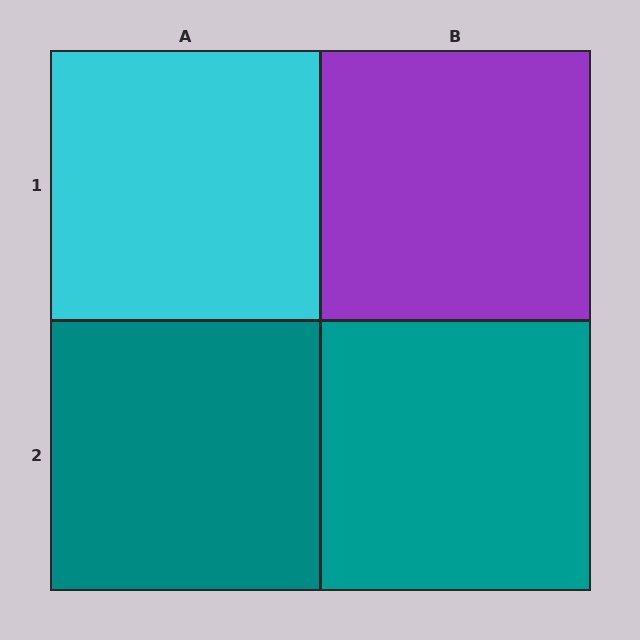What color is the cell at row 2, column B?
Teal.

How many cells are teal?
2 cells are teal.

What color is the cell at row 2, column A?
Teal.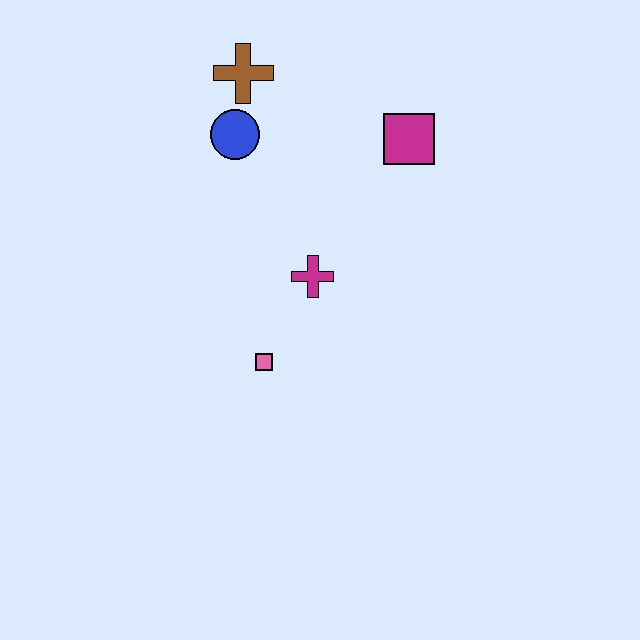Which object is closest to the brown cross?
The blue circle is closest to the brown cross.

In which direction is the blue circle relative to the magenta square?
The blue circle is to the left of the magenta square.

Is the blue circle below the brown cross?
Yes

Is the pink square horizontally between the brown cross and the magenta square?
Yes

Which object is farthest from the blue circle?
The pink square is farthest from the blue circle.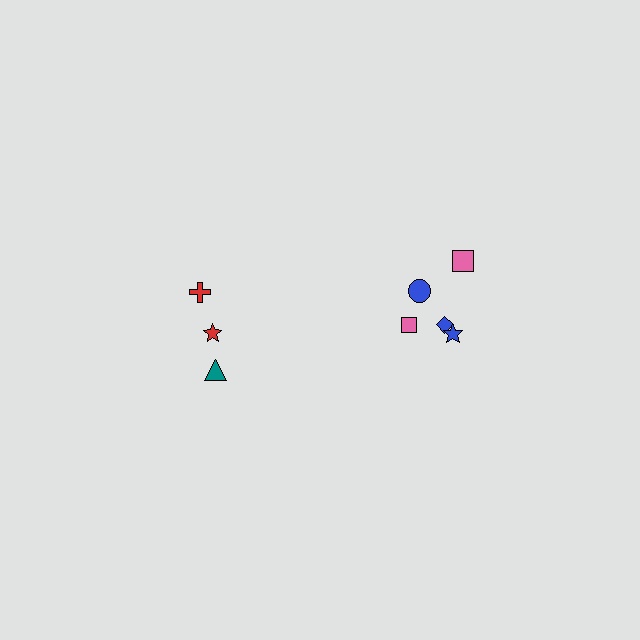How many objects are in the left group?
There are 3 objects.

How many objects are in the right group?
There are 5 objects.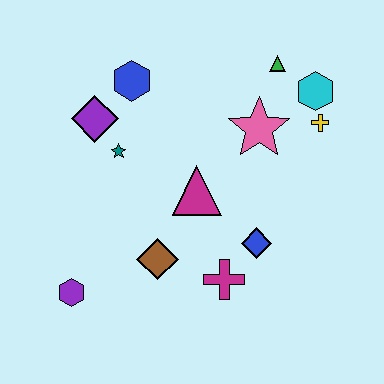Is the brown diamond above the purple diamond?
No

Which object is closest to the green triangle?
The cyan hexagon is closest to the green triangle.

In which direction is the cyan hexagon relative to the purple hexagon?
The cyan hexagon is to the right of the purple hexagon.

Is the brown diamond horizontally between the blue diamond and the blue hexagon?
Yes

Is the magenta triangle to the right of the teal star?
Yes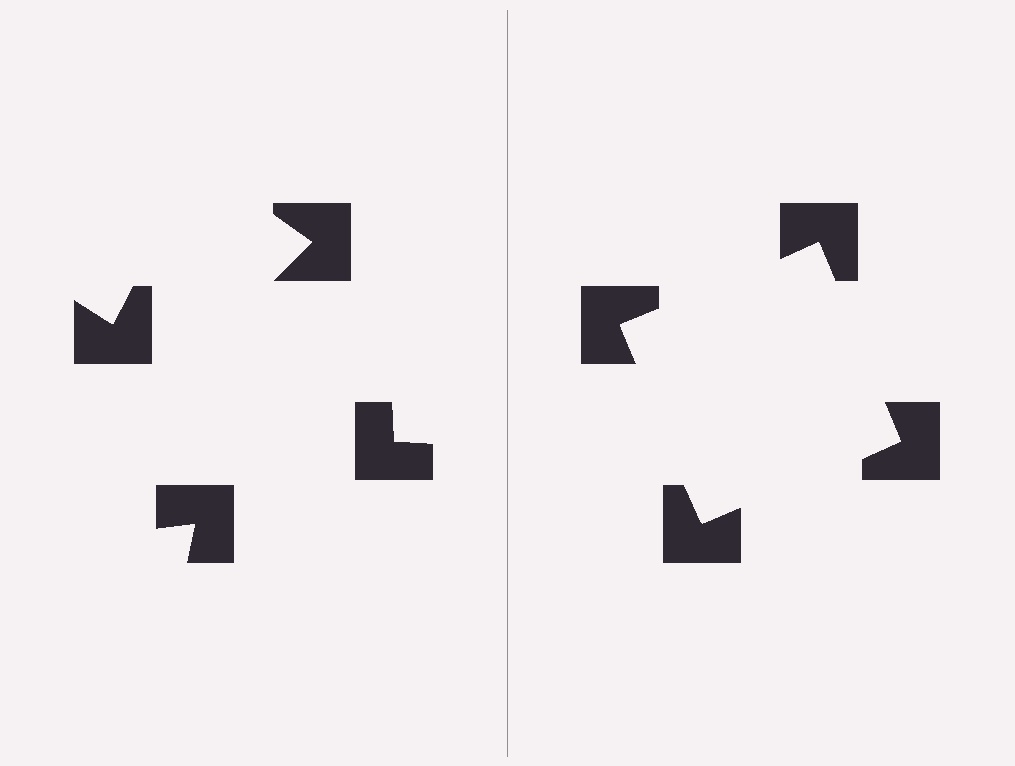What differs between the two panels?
The notched squares are positioned identically on both sides; only the wedge orientations differ. On the right they align to a square; on the left they are misaligned.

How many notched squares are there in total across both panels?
8 — 4 on each side.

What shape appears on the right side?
An illusory square.